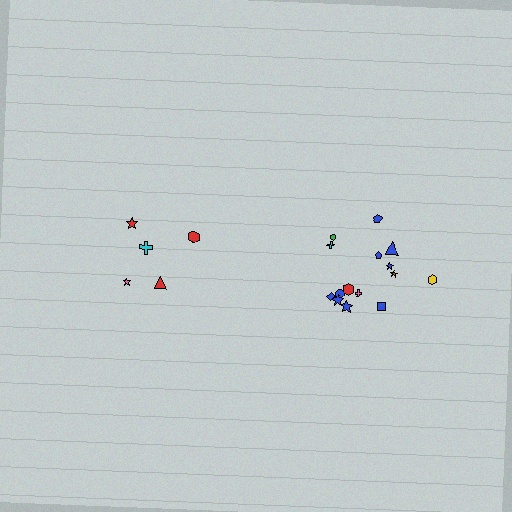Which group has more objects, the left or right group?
The right group.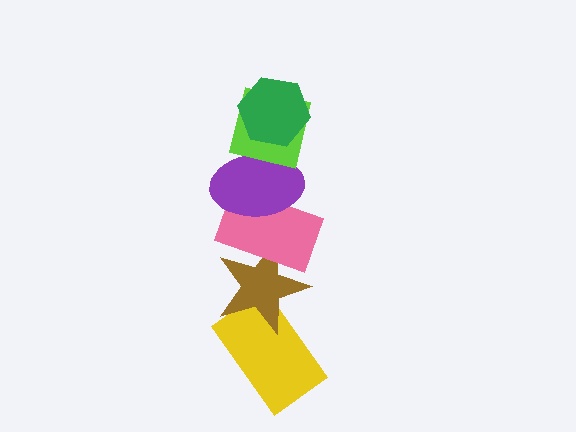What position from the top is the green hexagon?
The green hexagon is 1st from the top.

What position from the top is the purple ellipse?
The purple ellipse is 3rd from the top.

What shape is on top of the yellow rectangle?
The brown star is on top of the yellow rectangle.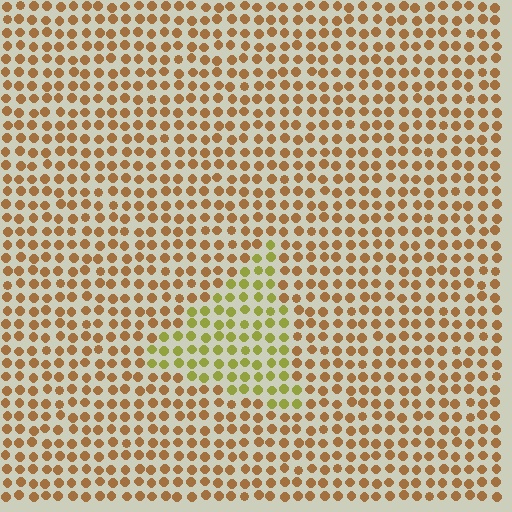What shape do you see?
I see a triangle.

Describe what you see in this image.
The image is filled with small brown elements in a uniform arrangement. A triangle-shaped region is visible where the elements are tinted to a slightly different hue, forming a subtle color boundary.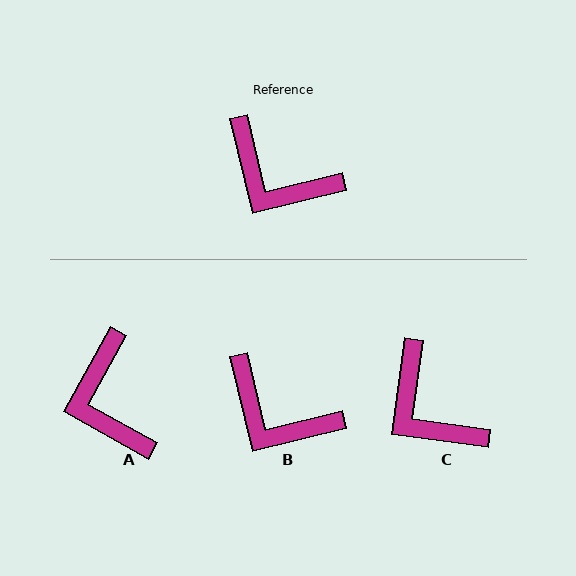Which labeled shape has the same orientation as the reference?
B.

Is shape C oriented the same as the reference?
No, it is off by about 21 degrees.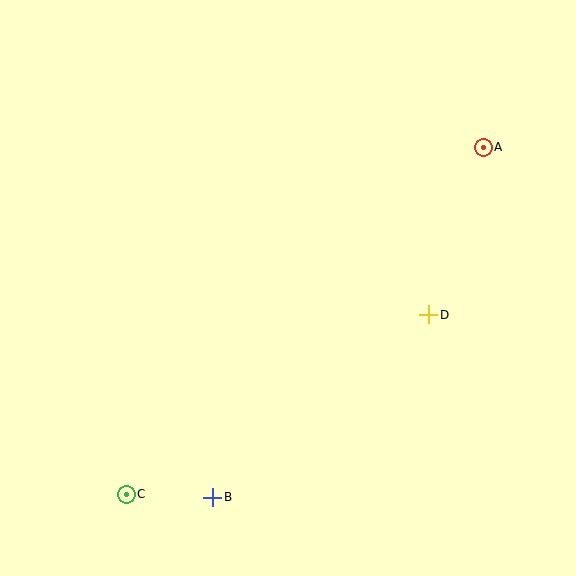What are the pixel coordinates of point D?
Point D is at (429, 315).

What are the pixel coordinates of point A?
Point A is at (483, 147).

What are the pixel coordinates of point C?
Point C is at (126, 494).